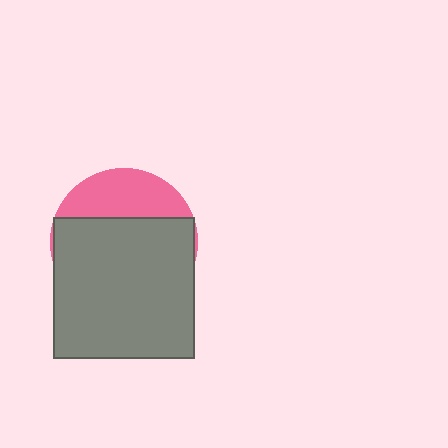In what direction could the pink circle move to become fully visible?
The pink circle could move up. That would shift it out from behind the gray square entirely.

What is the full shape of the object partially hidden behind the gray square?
The partially hidden object is a pink circle.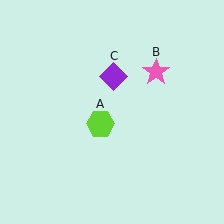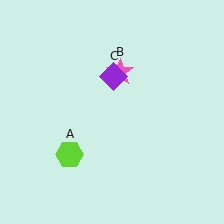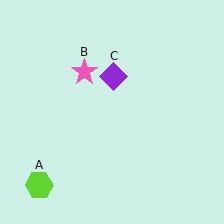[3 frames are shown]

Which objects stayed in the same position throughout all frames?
Purple diamond (object C) remained stationary.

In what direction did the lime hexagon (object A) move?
The lime hexagon (object A) moved down and to the left.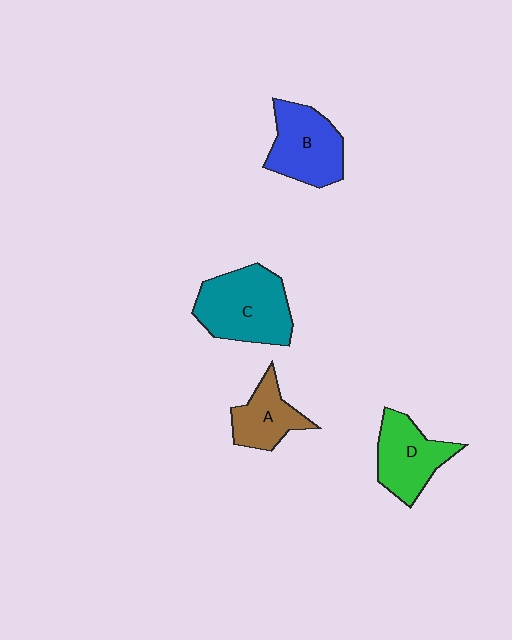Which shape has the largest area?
Shape C (teal).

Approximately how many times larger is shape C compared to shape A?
Approximately 1.7 times.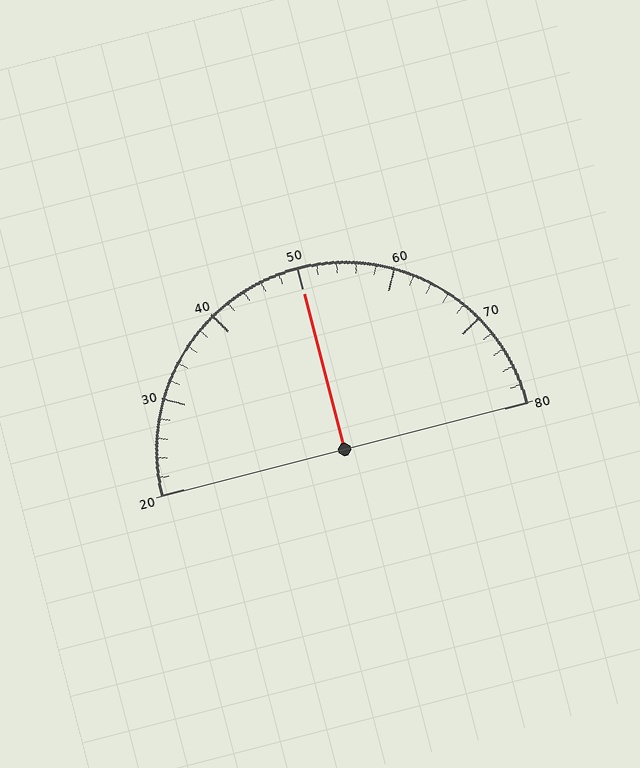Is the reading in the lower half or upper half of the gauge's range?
The reading is in the upper half of the range (20 to 80).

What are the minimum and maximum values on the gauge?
The gauge ranges from 20 to 80.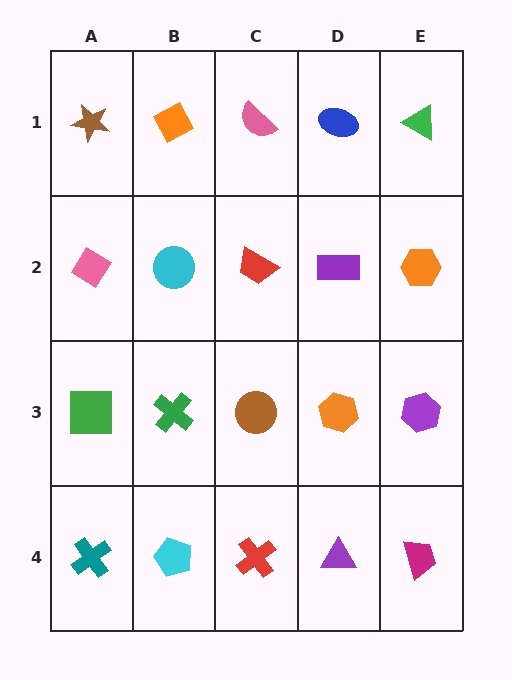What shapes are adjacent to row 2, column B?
An orange diamond (row 1, column B), a green cross (row 3, column B), a pink diamond (row 2, column A), a red trapezoid (row 2, column C).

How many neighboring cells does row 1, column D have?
3.